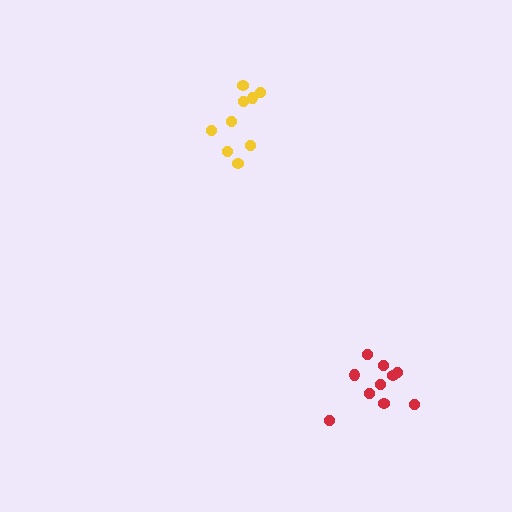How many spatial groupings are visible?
There are 2 spatial groupings.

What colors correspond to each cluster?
The clusters are colored: yellow, red.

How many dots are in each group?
Group 1: 9 dots, Group 2: 10 dots (19 total).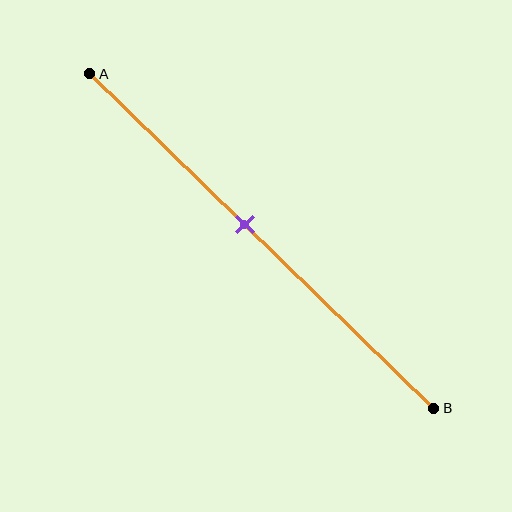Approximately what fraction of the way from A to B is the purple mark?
The purple mark is approximately 45% of the way from A to B.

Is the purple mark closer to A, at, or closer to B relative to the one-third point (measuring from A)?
The purple mark is closer to point B than the one-third point of segment AB.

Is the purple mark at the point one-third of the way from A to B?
No, the mark is at about 45% from A, not at the 33% one-third point.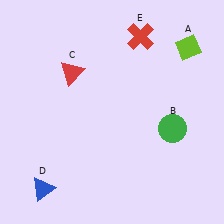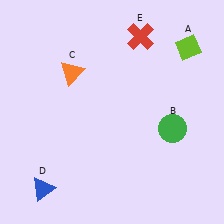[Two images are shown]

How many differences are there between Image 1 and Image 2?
There is 1 difference between the two images.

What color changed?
The triangle (C) changed from red in Image 1 to orange in Image 2.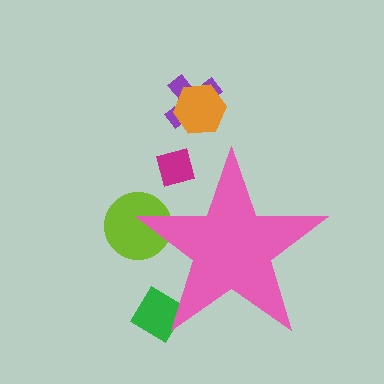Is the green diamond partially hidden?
Yes, the green diamond is partially hidden behind the pink star.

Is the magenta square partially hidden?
Yes, the magenta square is partially hidden behind the pink star.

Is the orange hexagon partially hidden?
No, the orange hexagon is fully visible.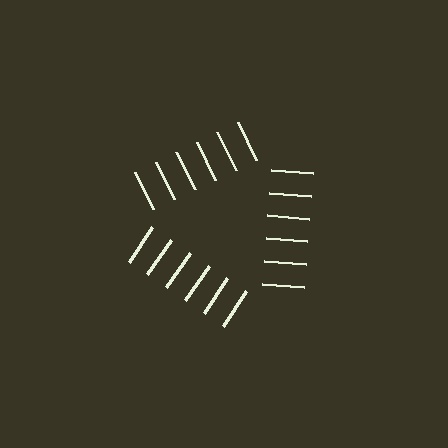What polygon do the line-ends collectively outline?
An illusory triangle — the line segments terminate on its edges but no continuous stroke is drawn.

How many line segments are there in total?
18 — 6 along each of the 3 edges.